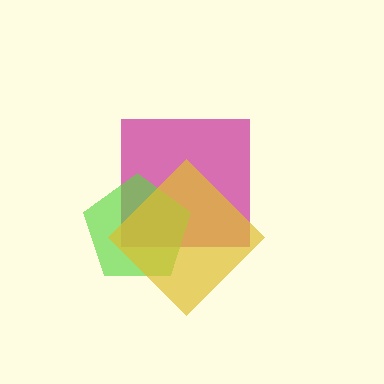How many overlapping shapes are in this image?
There are 3 overlapping shapes in the image.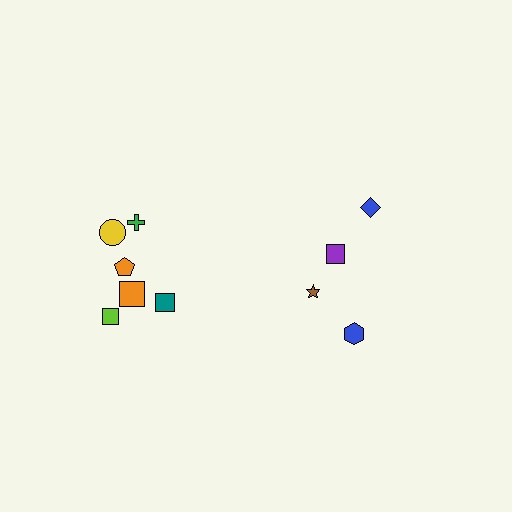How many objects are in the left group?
There are 6 objects.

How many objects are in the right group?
There are 4 objects.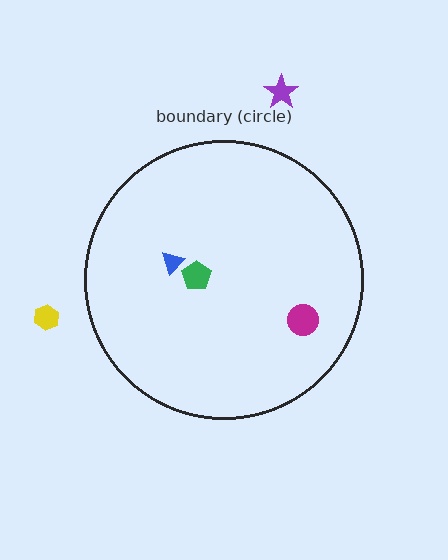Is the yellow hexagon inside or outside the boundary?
Outside.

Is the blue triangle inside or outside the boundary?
Inside.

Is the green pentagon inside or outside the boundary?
Inside.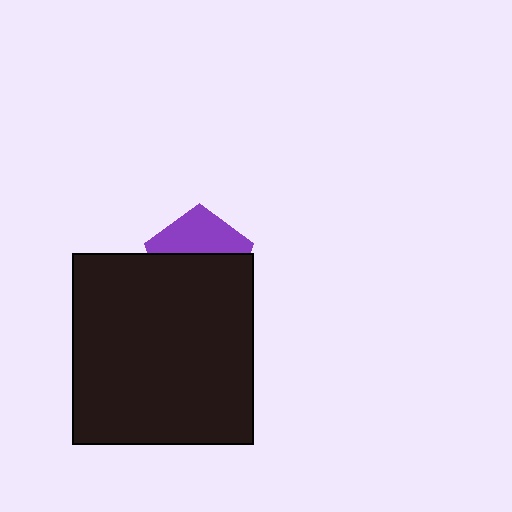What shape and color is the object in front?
The object in front is a black rectangle.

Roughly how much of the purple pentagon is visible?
A small part of it is visible (roughly 42%).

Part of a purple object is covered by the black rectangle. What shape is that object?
It is a pentagon.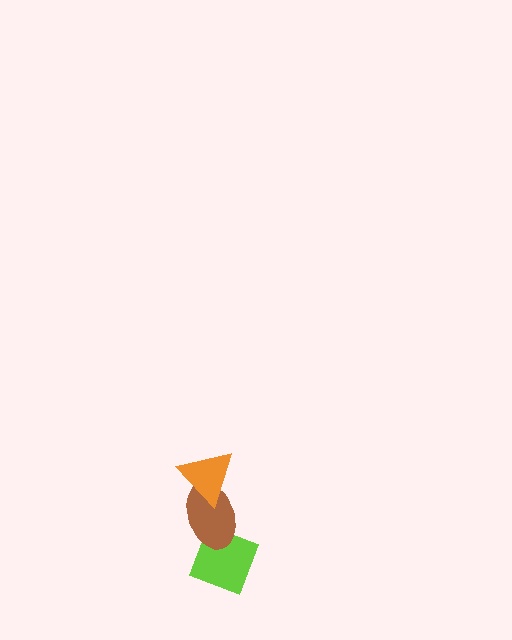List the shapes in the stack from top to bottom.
From top to bottom: the orange triangle, the brown ellipse, the lime diamond.